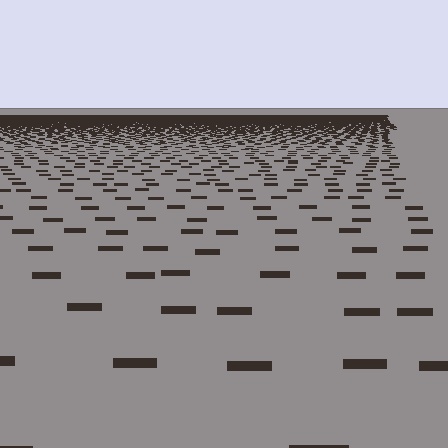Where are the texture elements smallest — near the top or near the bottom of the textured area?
Near the top.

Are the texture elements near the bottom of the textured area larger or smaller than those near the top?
Larger. Near the bottom, elements are closer to the viewer and appear at a bigger on-screen size.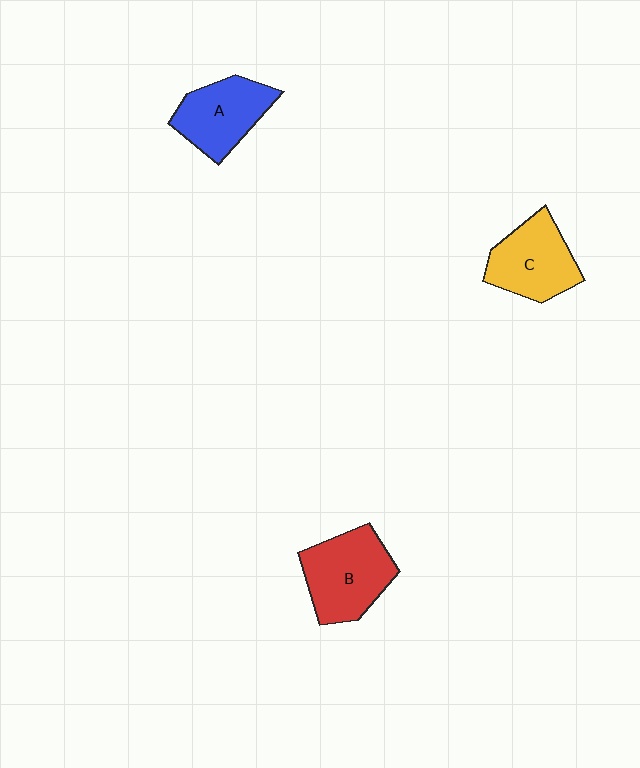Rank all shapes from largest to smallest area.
From largest to smallest: B (red), C (yellow), A (blue).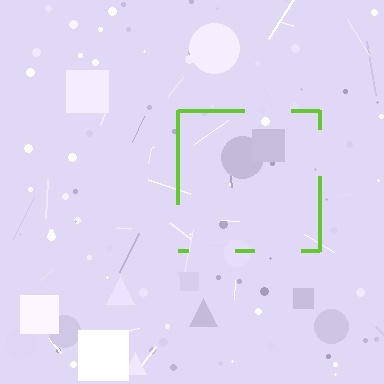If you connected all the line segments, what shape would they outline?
They would outline a square.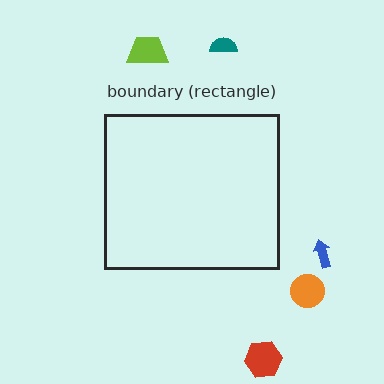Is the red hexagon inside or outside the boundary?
Outside.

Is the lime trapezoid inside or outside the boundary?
Outside.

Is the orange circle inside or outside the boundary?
Outside.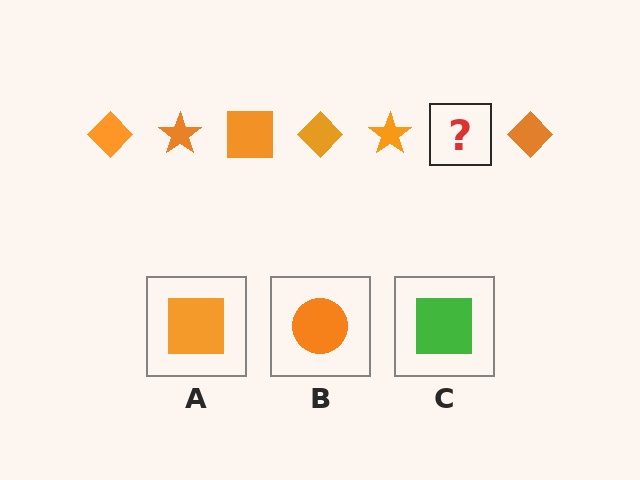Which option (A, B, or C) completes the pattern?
A.